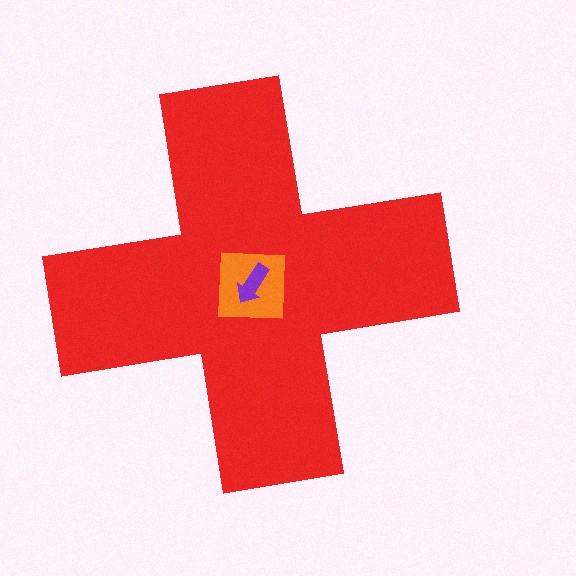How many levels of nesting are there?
3.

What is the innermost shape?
The purple arrow.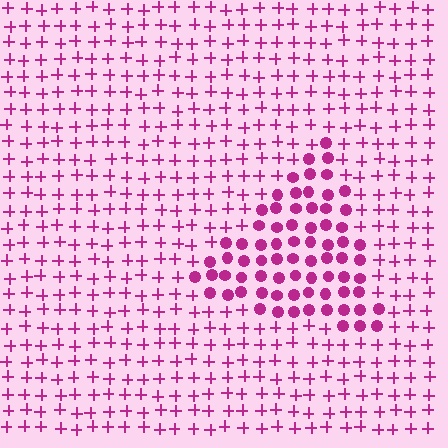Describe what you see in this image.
The image is filled with small magenta elements arranged in a uniform grid. A triangle-shaped region contains circles, while the surrounding area contains plus signs. The boundary is defined purely by the change in element shape.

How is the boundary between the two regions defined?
The boundary is defined by a change in element shape: circles inside vs. plus signs outside. All elements share the same color and spacing.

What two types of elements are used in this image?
The image uses circles inside the triangle region and plus signs outside it.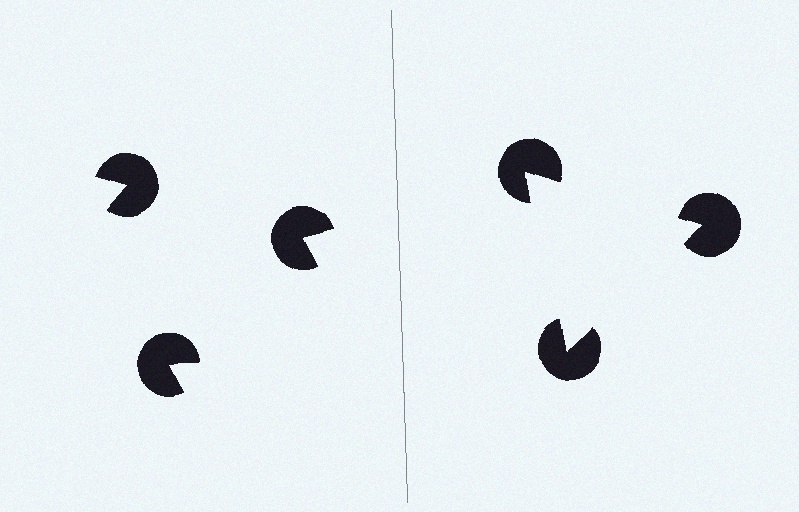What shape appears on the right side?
An illusory triangle.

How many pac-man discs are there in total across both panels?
6 — 3 on each side.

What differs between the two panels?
The pac-man discs are positioned identically on both sides; only the wedge orientations differ. On the right they align to a triangle; on the left they are misaligned.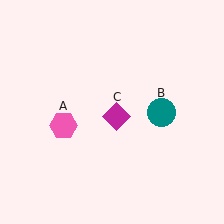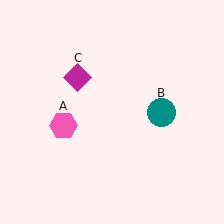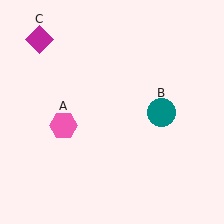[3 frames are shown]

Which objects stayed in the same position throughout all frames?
Pink hexagon (object A) and teal circle (object B) remained stationary.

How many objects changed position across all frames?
1 object changed position: magenta diamond (object C).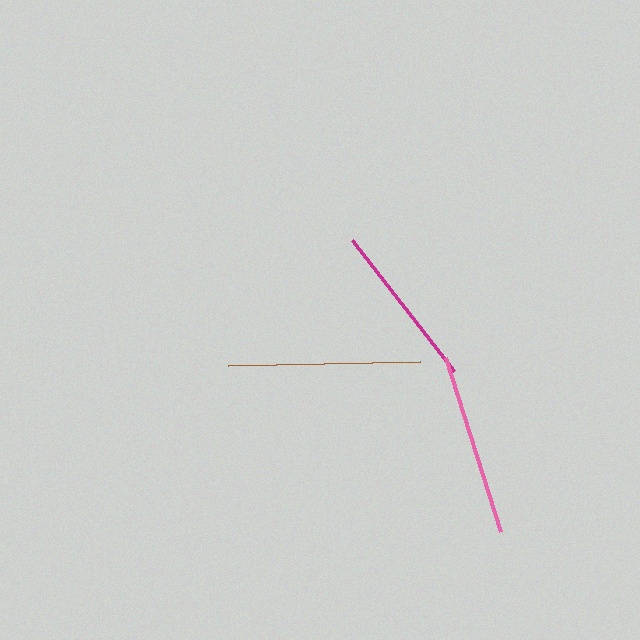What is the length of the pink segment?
The pink segment is approximately 182 pixels long.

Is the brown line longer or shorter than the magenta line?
The brown line is longer than the magenta line.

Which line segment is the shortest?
The magenta line is the shortest at approximately 166 pixels.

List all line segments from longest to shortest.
From longest to shortest: brown, pink, magenta.